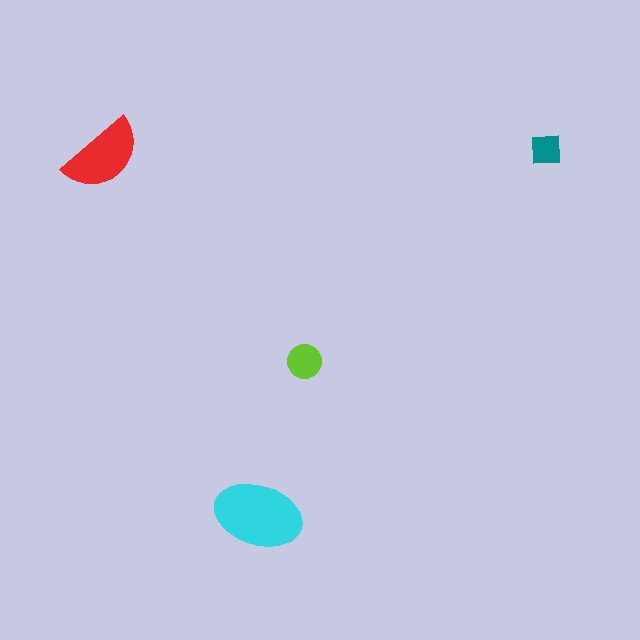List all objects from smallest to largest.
The teal square, the lime circle, the red semicircle, the cyan ellipse.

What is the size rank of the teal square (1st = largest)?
4th.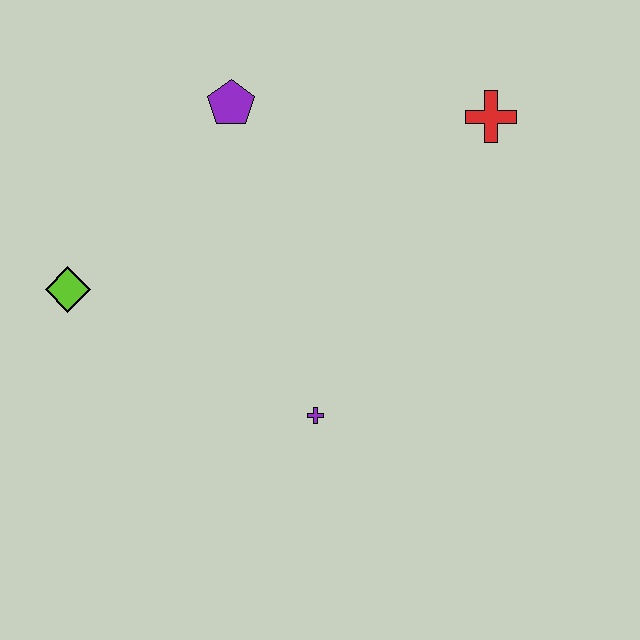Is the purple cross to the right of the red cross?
No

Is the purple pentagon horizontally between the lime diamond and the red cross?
Yes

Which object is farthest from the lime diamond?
The red cross is farthest from the lime diamond.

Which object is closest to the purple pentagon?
The lime diamond is closest to the purple pentagon.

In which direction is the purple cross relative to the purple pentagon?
The purple cross is below the purple pentagon.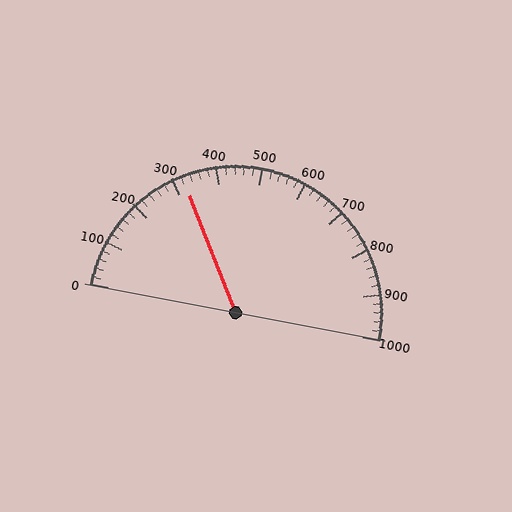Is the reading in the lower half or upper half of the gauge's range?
The reading is in the lower half of the range (0 to 1000).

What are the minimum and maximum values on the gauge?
The gauge ranges from 0 to 1000.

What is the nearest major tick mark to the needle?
The nearest major tick mark is 300.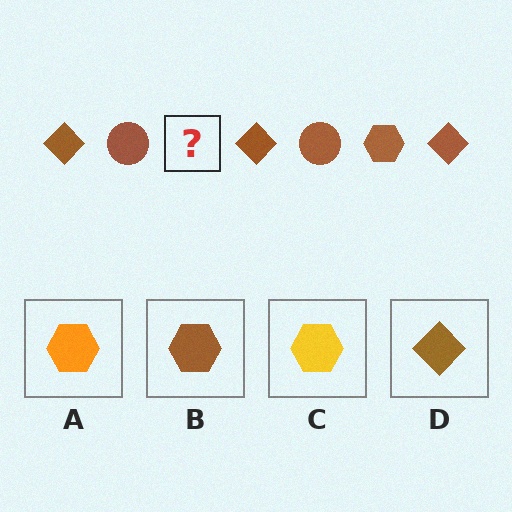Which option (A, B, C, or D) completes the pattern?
B.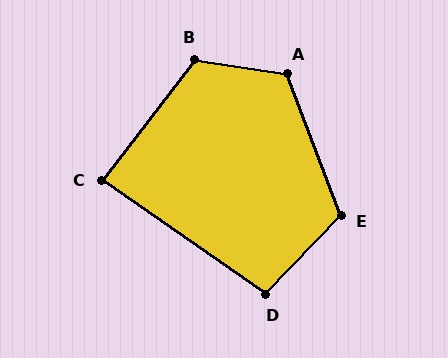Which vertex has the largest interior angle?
A, at approximately 119 degrees.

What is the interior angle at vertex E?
Approximately 115 degrees (obtuse).